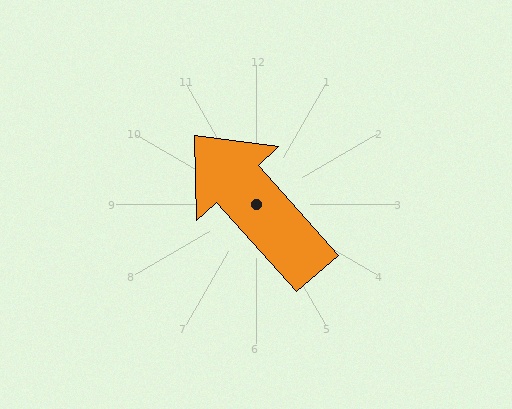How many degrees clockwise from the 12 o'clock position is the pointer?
Approximately 318 degrees.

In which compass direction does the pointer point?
Northwest.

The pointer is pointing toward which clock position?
Roughly 11 o'clock.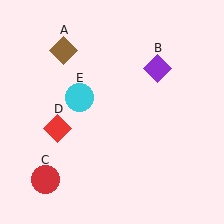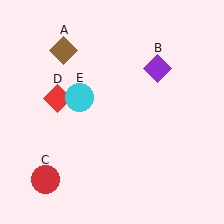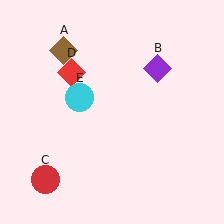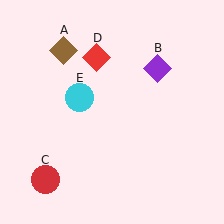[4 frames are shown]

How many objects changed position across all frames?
1 object changed position: red diamond (object D).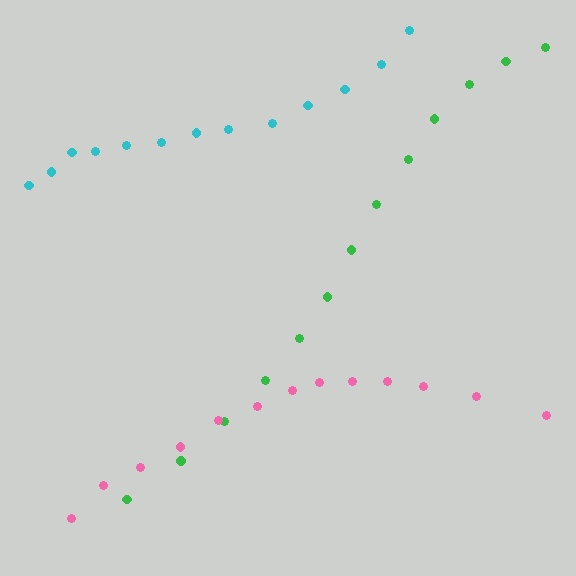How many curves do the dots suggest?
There are 3 distinct paths.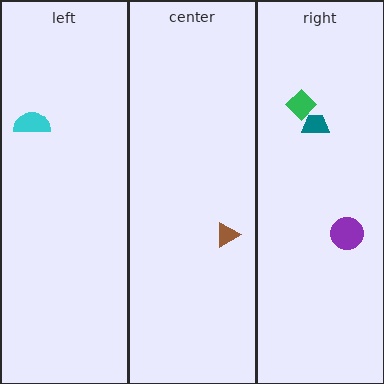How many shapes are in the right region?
3.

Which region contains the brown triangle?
The center region.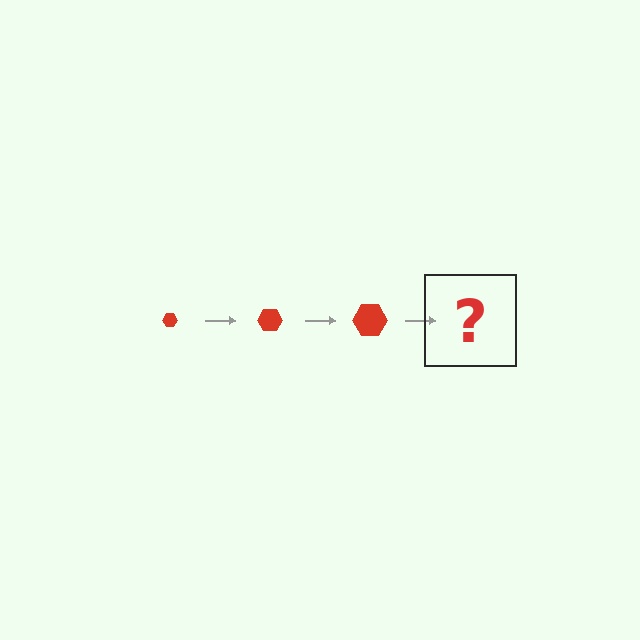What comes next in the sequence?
The next element should be a red hexagon, larger than the previous one.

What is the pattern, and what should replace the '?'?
The pattern is that the hexagon gets progressively larger each step. The '?' should be a red hexagon, larger than the previous one.